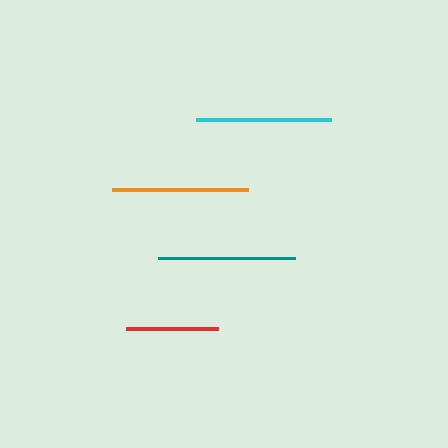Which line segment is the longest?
The teal line is the longest at approximately 137 pixels.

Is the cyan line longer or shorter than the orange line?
The orange line is longer than the cyan line.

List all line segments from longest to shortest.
From longest to shortest: teal, orange, cyan, red.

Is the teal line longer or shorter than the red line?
The teal line is longer than the red line.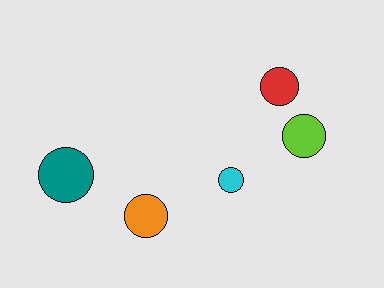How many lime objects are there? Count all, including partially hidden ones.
There is 1 lime object.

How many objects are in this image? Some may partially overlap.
There are 5 objects.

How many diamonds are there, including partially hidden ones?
There are no diamonds.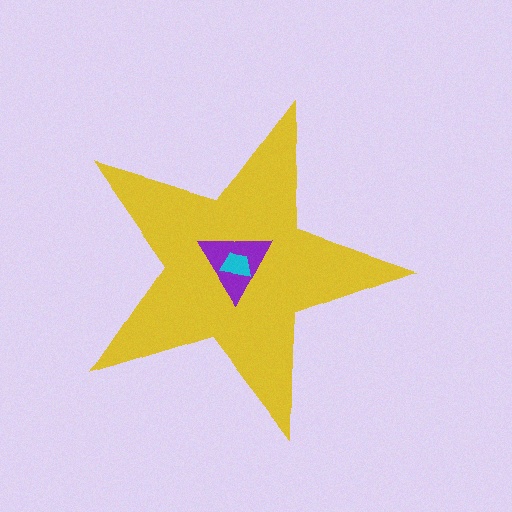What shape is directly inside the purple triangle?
The cyan trapezoid.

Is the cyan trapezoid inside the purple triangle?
Yes.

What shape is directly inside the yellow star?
The purple triangle.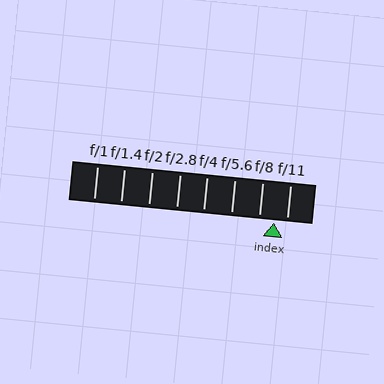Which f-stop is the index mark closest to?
The index mark is closest to f/11.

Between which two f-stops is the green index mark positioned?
The index mark is between f/8 and f/11.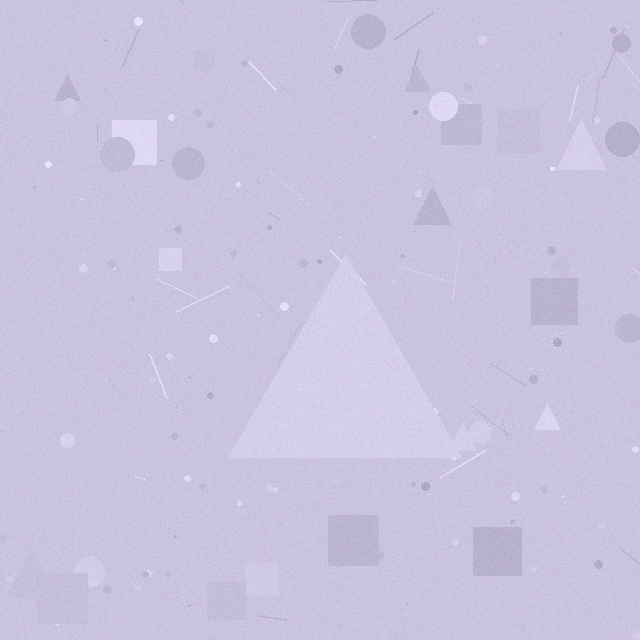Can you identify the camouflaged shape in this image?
The camouflaged shape is a triangle.